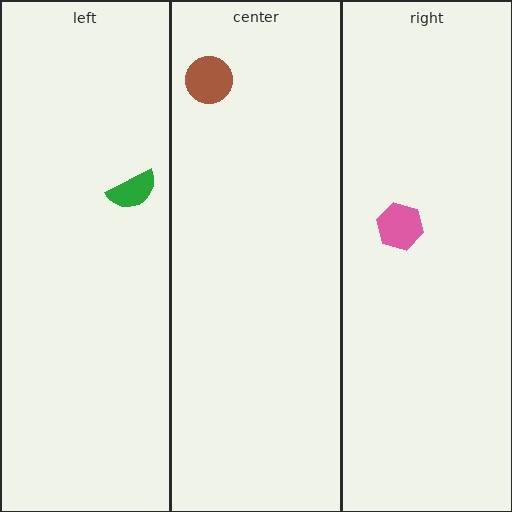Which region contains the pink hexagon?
The right region.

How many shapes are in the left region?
1.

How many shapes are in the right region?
1.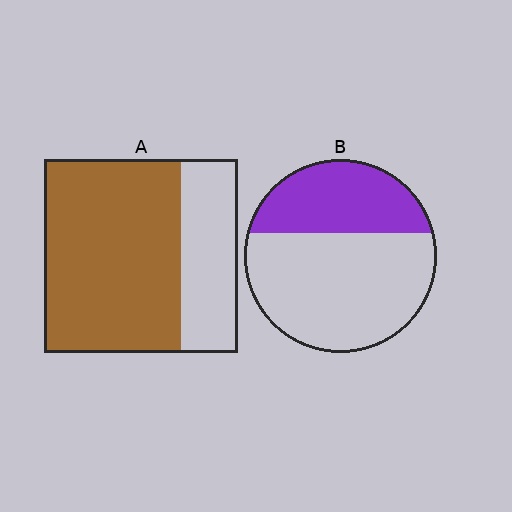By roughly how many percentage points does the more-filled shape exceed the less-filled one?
By roughly 35 percentage points (A over B).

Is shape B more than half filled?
No.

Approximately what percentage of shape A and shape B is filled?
A is approximately 70% and B is approximately 35%.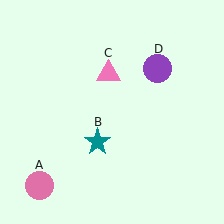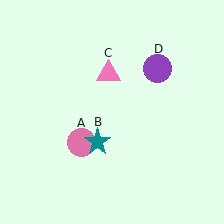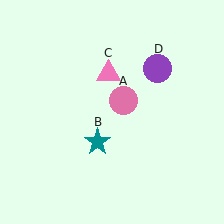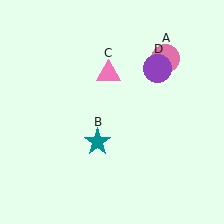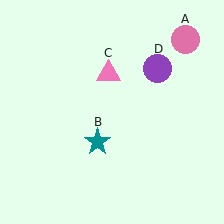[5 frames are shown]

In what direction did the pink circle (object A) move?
The pink circle (object A) moved up and to the right.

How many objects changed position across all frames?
1 object changed position: pink circle (object A).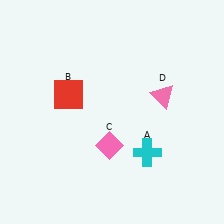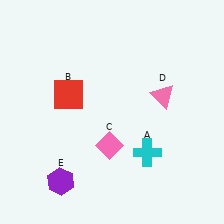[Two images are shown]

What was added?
A purple hexagon (E) was added in Image 2.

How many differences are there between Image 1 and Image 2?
There is 1 difference between the two images.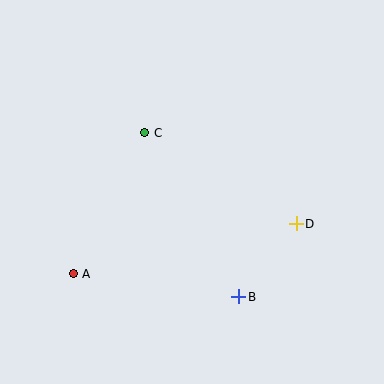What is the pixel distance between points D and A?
The distance between D and A is 229 pixels.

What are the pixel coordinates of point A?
Point A is at (73, 274).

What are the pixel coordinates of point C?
Point C is at (145, 133).